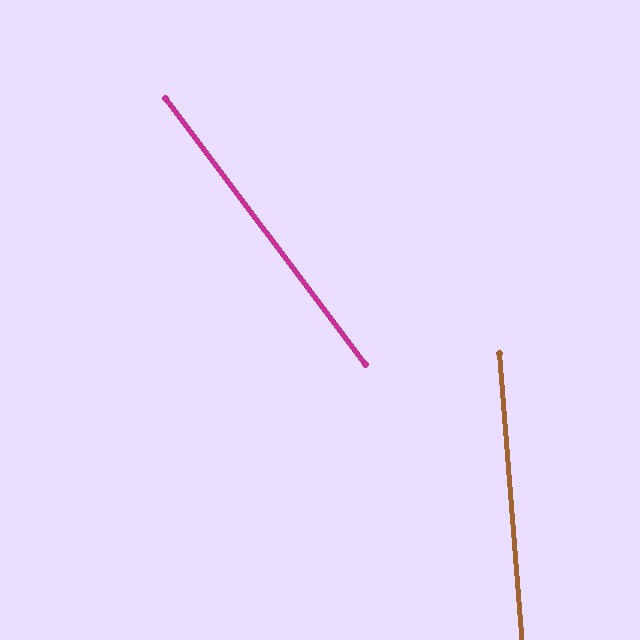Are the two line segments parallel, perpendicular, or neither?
Neither parallel nor perpendicular — they differ by about 32°.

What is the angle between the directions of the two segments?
Approximately 32 degrees.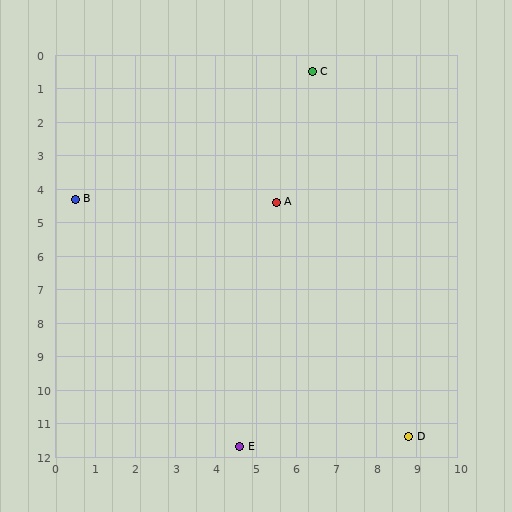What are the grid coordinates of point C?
Point C is at approximately (6.4, 0.5).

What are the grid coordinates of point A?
Point A is at approximately (5.5, 4.4).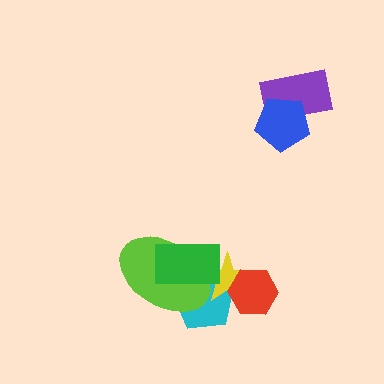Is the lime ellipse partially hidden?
Yes, it is partially covered by another shape.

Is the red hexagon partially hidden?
No, no other shape covers it.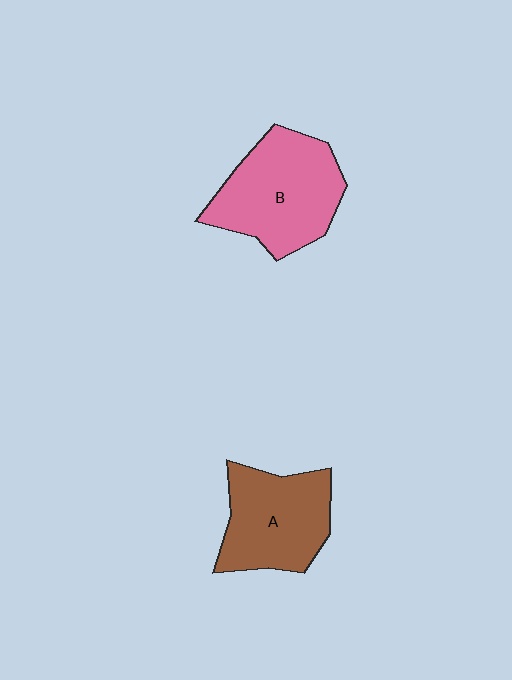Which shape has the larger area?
Shape B (pink).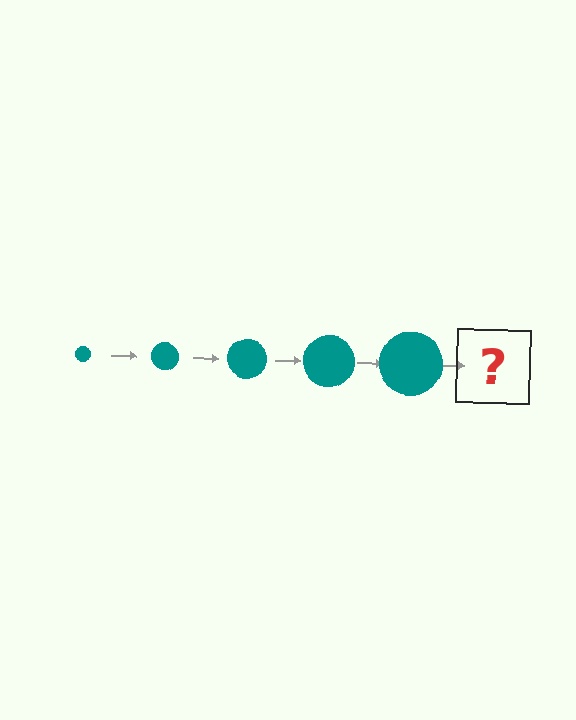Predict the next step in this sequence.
The next step is a teal circle, larger than the previous one.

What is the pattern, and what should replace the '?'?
The pattern is that the circle gets progressively larger each step. The '?' should be a teal circle, larger than the previous one.